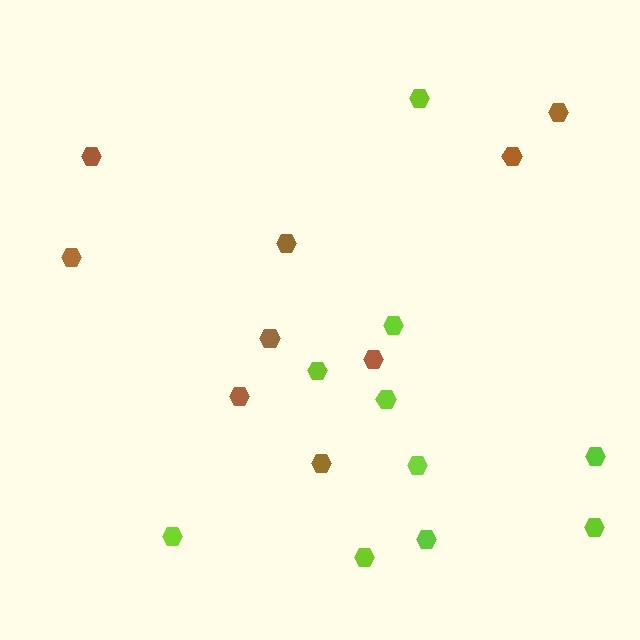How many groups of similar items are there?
There are 2 groups: one group of lime hexagons (10) and one group of brown hexagons (9).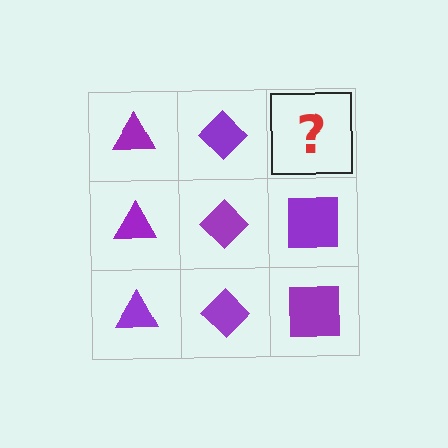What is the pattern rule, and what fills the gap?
The rule is that each column has a consistent shape. The gap should be filled with a purple square.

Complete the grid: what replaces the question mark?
The question mark should be replaced with a purple square.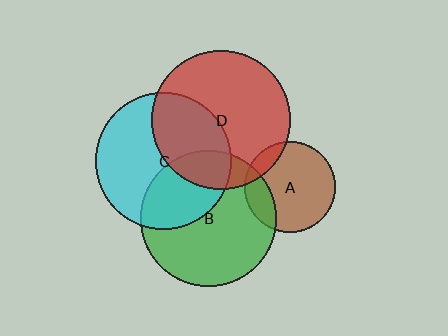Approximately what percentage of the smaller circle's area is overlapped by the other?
Approximately 35%.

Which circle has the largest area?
Circle D (red).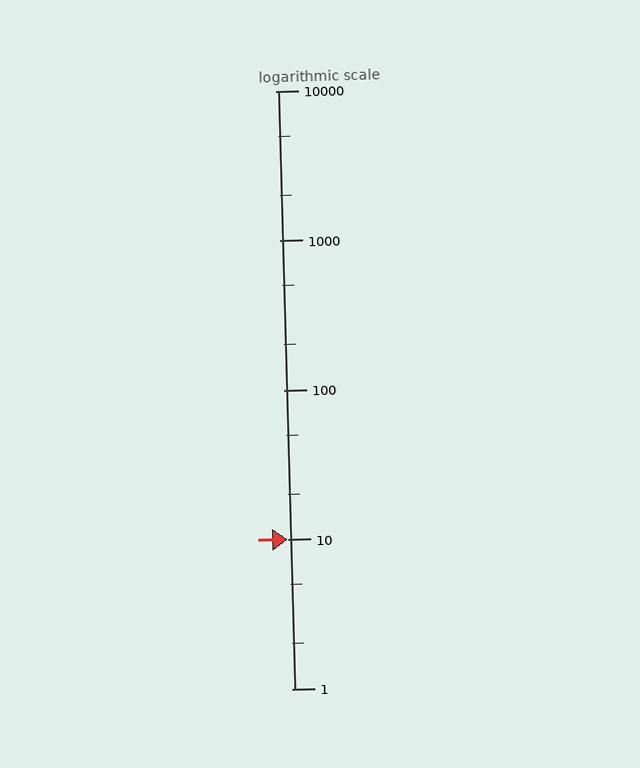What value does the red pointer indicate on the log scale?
The pointer indicates approximately 10.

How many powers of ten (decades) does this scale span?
The scale spans 4 decades, from 1 to 10000.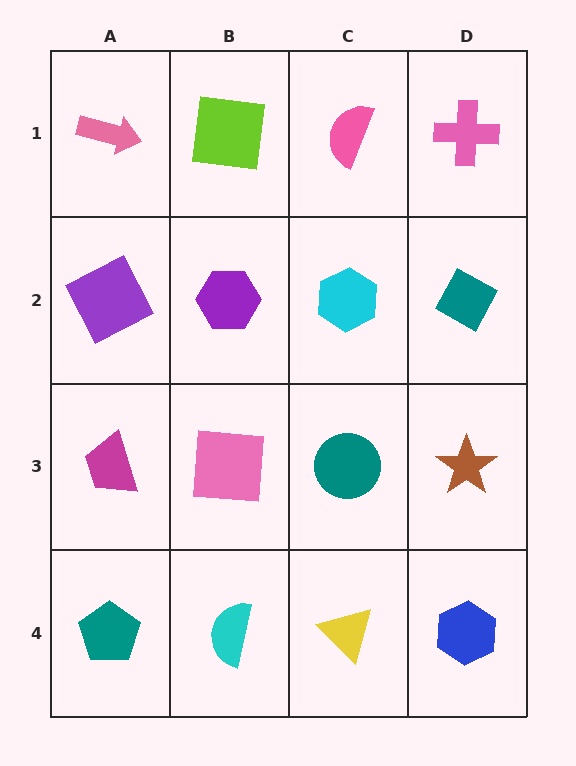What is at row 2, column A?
A purple square.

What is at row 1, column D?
A pink cross.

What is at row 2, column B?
A purple hexagon.